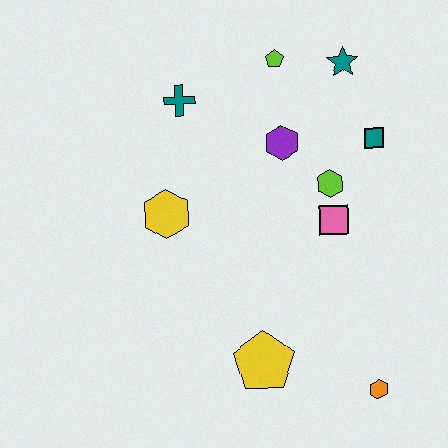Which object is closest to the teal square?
The lime hexagon is closest to the teal square.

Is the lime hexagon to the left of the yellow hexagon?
No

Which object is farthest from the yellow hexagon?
The orange hexagon is farthest from the yellow hexagon.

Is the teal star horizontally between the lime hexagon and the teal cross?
No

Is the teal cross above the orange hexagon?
Yes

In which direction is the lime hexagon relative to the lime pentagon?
The lime hexagon is below the lime pentagon.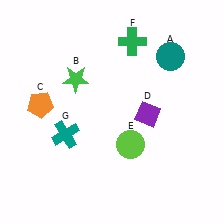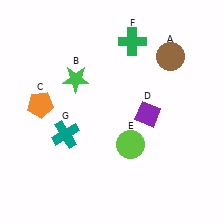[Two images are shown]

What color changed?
The circle (A) changed from teal in Image 1 to brown in Image 2.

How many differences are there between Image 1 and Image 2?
There is 1 difference between the two images.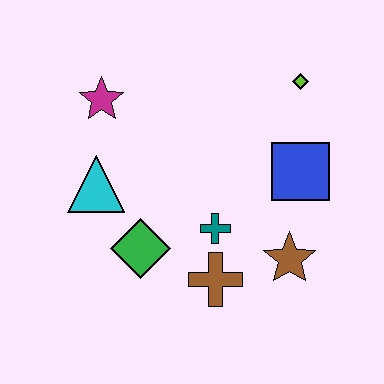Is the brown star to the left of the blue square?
Yes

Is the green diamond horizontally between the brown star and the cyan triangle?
Yes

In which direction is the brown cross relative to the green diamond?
The brown cross is to the right of the green diamond.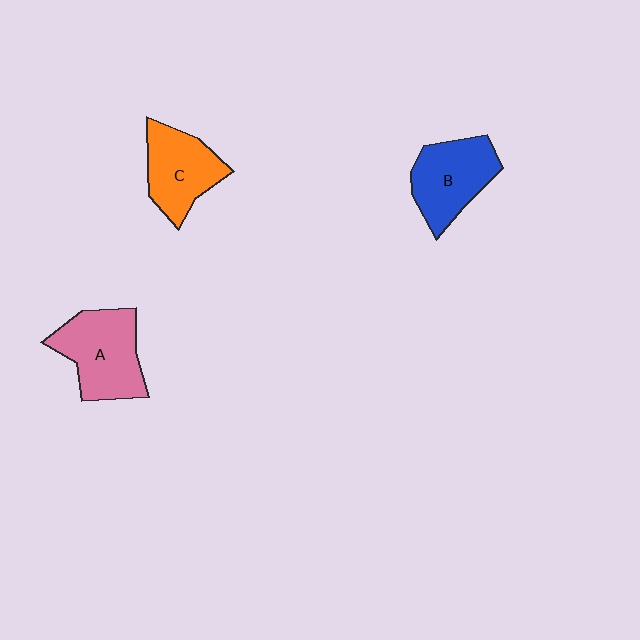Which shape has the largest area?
Shape A (pink).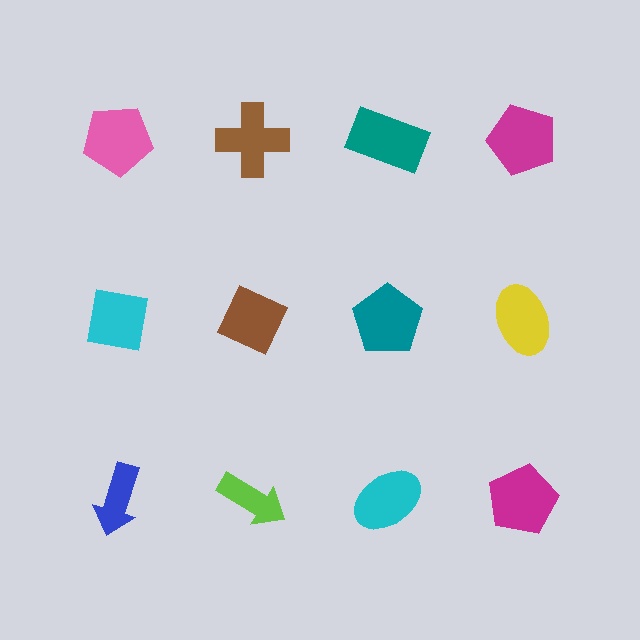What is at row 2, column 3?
A teal pentagon.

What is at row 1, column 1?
A pink pentagon.